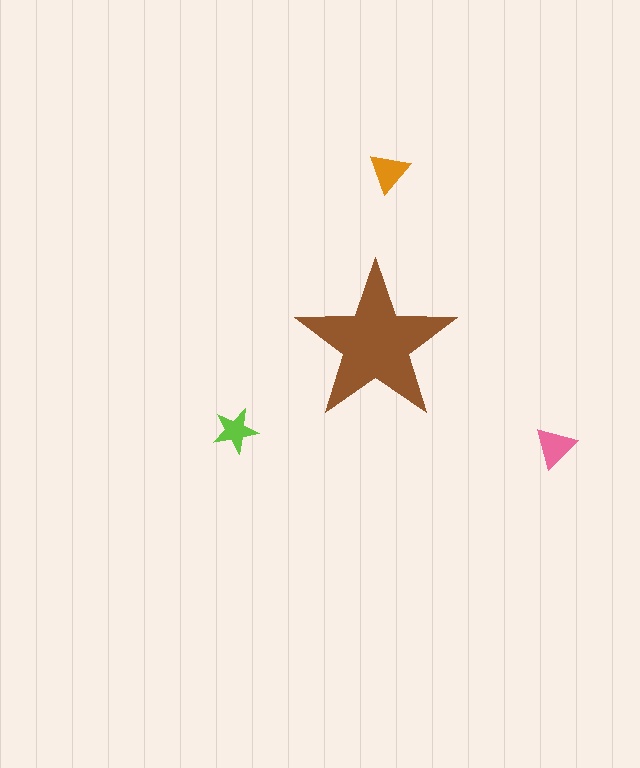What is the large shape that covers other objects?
A brown star.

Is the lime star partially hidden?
No, the lime star is fully visible.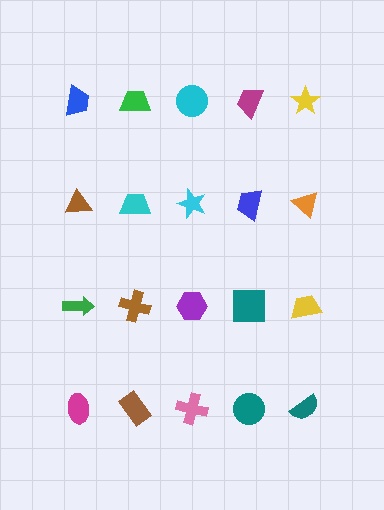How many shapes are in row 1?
5 shapes.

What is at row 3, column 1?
A green arrow.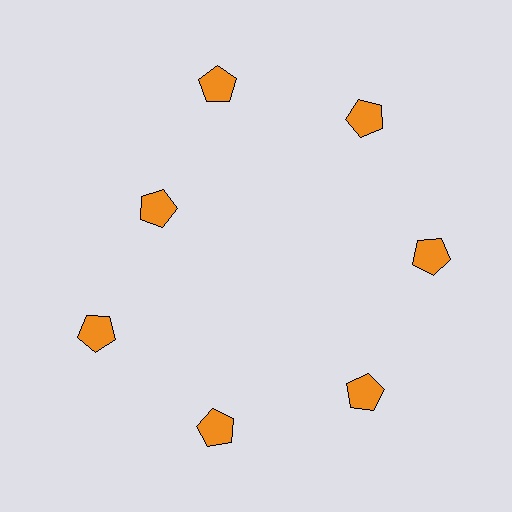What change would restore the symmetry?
The symmetry would be restored by moving it outward, back onto the ring so that all 7 pentagons sit at equal angles and equal distance from the center.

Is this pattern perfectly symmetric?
No. The 7 orange pentagons are arranged in a ring, but one element near the 10 o'clock position is pulled inward toward the center, breaking the 7-fold rotational symmetry.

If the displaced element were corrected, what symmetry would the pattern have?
It would have 7-fold rotational symmetry — the pattern would map onto itself every 51 degrees.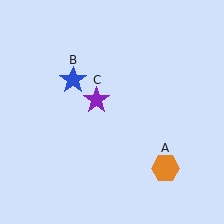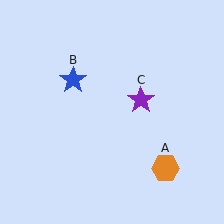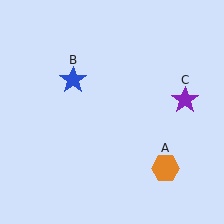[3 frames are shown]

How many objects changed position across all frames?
1 object changed position: purple star (object C).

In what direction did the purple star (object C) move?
The purple star (object C) moved right.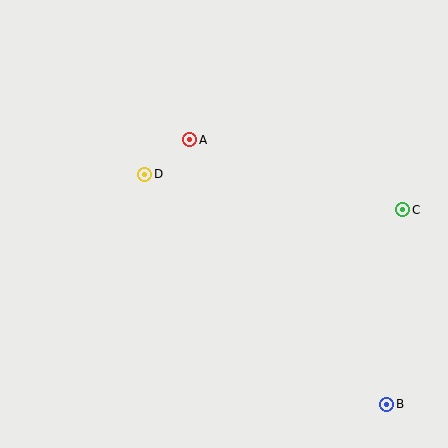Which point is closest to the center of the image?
Point A at (190, 140) is closest to the center.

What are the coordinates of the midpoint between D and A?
The midpoint between D and A is at (167, 157).